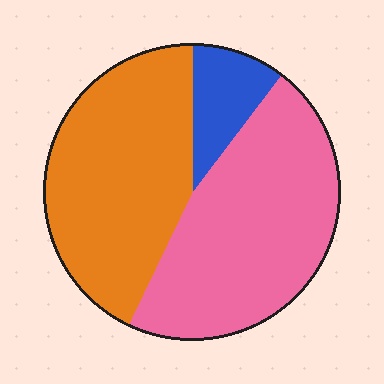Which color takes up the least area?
Blue, at roughly 10%.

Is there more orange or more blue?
Orange.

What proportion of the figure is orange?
Orange covers roughly 45% of the figure.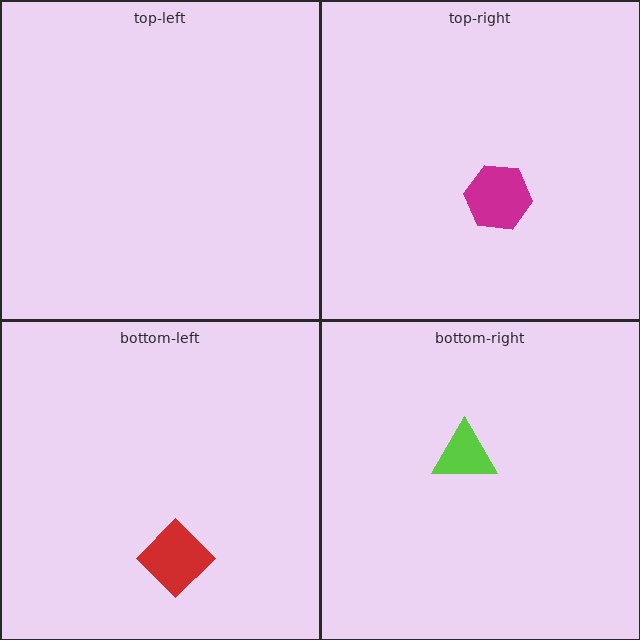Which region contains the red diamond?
The bottom-left region.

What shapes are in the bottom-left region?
The red diamond.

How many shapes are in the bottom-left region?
1.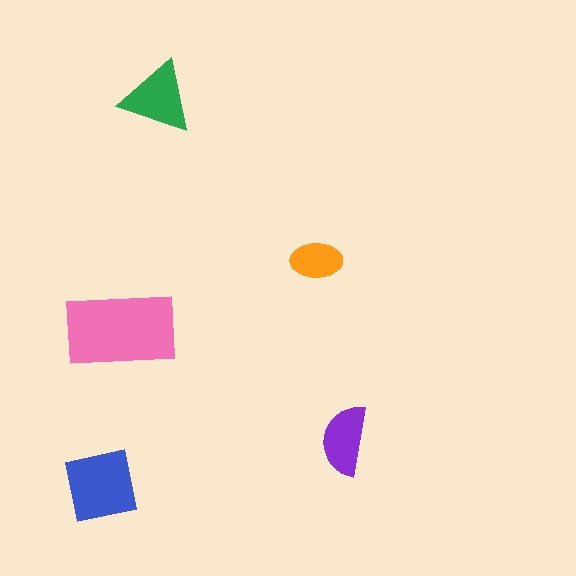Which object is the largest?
The pink rectangle.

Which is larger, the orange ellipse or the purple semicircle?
The purple semicircle.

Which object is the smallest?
The orange ellipse.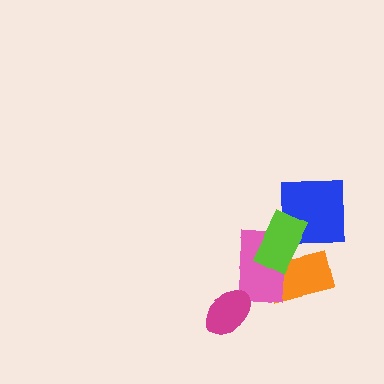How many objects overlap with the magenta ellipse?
0 objects overlap with the magenta ellipse.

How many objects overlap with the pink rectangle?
2 objects overlap with the pink rectangle.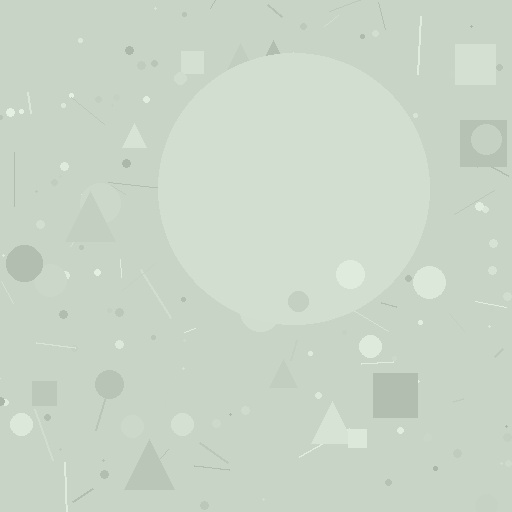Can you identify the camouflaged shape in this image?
The camouflaged shape is a circle.